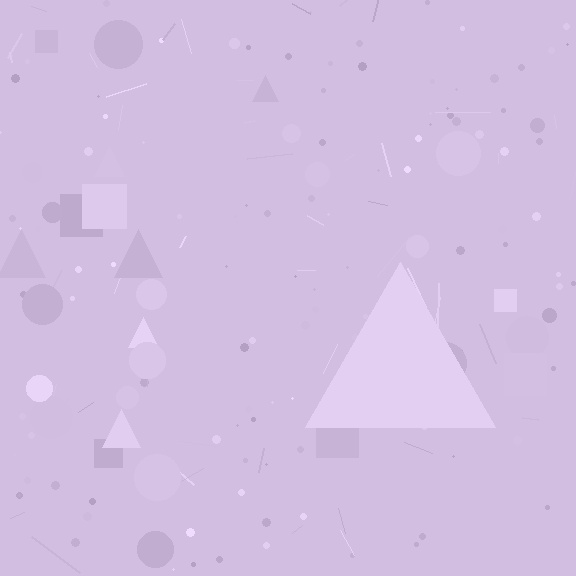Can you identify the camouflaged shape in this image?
The camouflaged shape is a triangle.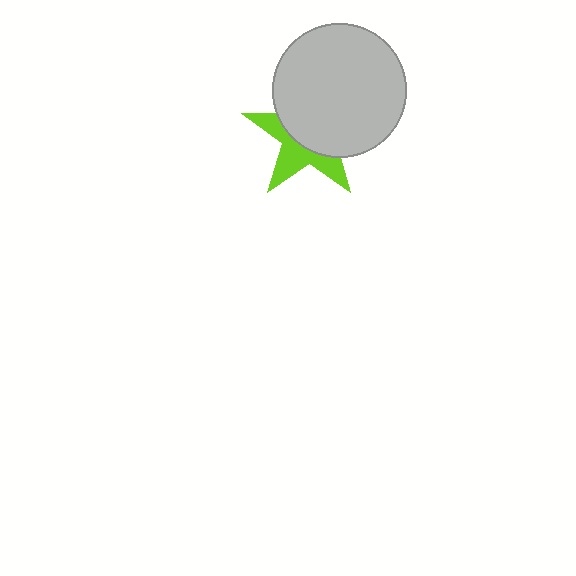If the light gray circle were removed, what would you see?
You would see the complete lime star.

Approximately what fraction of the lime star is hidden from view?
Roughly 58% of the lime star is hidden behind the light gray circle.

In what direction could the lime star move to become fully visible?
The lime star could move toward the lower-left. That would shift it out from behind the light gray circle entirely.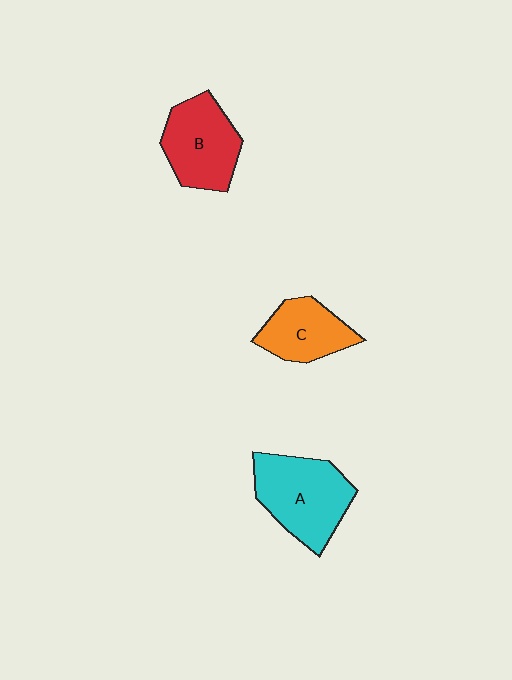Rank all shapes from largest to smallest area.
From largest to smallest: A (cyan), B (red), C (orange).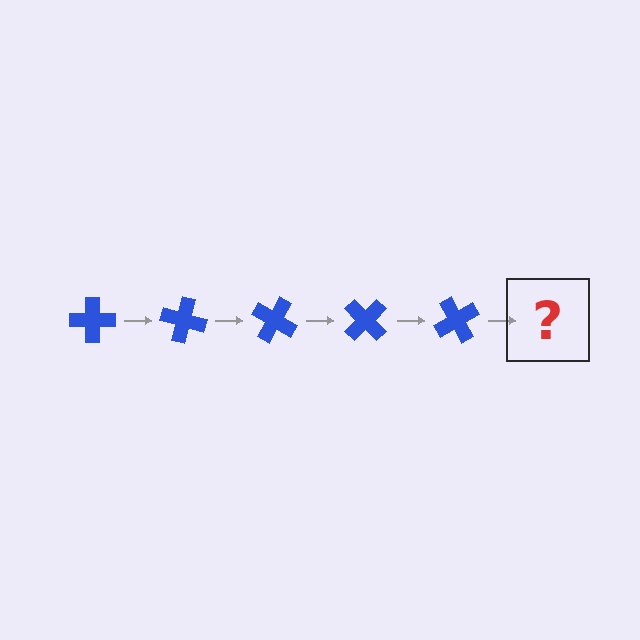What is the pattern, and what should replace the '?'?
The pattern is that the cross rotates 15 degrees each step. The '?' should be a blue cross rotated 75 degrees.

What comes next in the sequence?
The next element should be a blue cross rotated 75 degrees.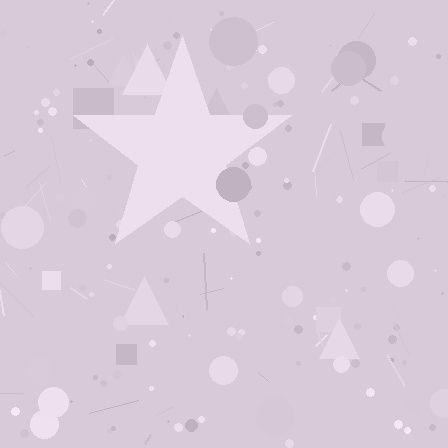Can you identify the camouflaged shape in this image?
The camouflaged shape is a star.